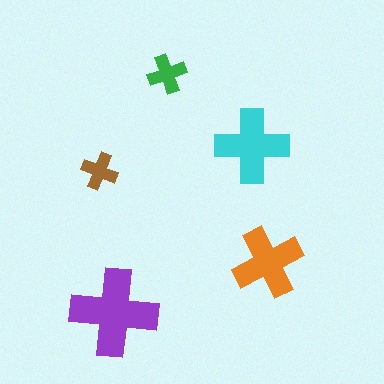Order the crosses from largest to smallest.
the purple one, the cyan one, the orange one, the green one, the brown one.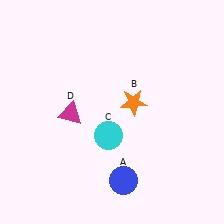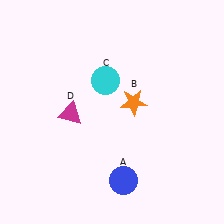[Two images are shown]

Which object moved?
The cyan circle (C) moved up.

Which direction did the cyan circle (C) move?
The cyan circle (C) moved up.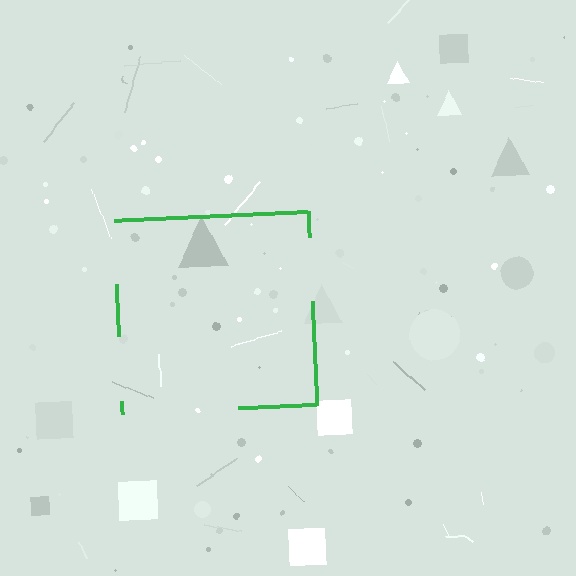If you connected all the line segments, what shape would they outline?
They would outline a square.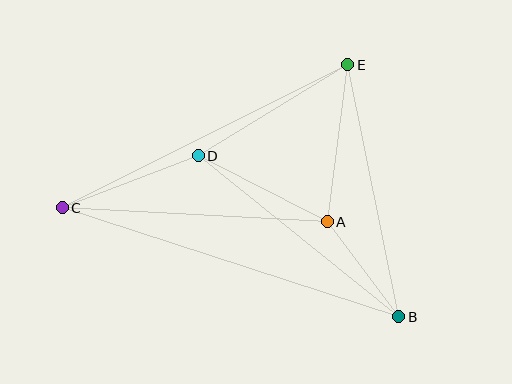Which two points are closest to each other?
Points A and B are closest to each other.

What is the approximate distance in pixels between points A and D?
The distance between A and D is approximately 144 pixels.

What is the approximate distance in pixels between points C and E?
The distance between C and E is approximately 319 pixels.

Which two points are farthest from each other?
Points B and C are farthest from each other.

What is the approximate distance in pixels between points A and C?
The distance between A and C is approximately 265 pixels.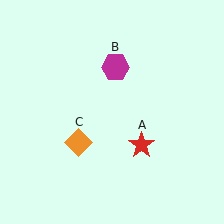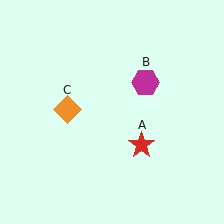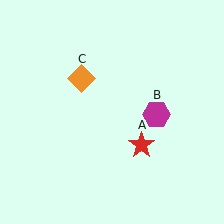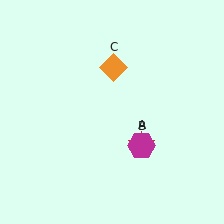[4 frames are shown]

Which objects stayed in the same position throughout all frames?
Red star (object A) remained stationary.